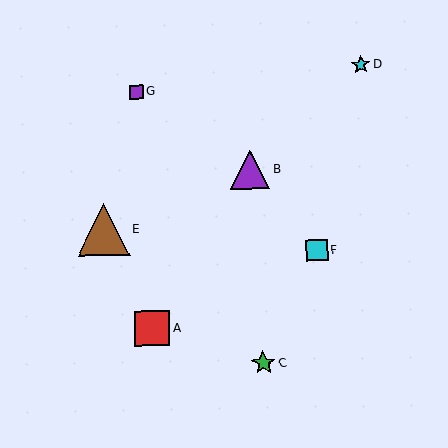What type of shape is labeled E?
Shape E is a brown triangle.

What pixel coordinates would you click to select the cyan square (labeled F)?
Click at (317, 250) to select the cyan square F.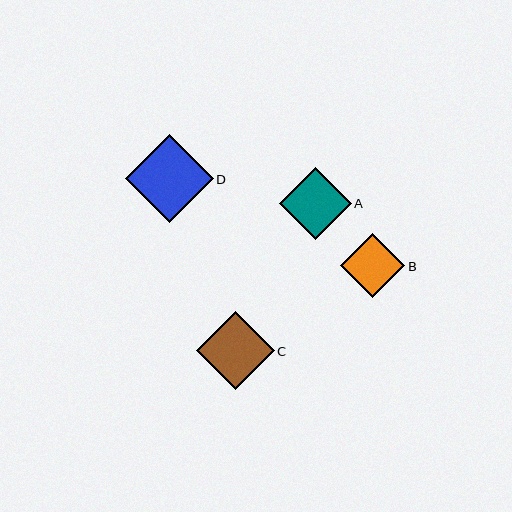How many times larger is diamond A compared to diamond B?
Diamond A is approximately 1.1 times the size of diamond B.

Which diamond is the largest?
Diamond D is the largest with a size of approximately 88 pixels.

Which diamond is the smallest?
Diamond B is the smallest with a size of approximately 64 pixels.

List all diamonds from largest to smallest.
From largest to smallest: D, C, A, B.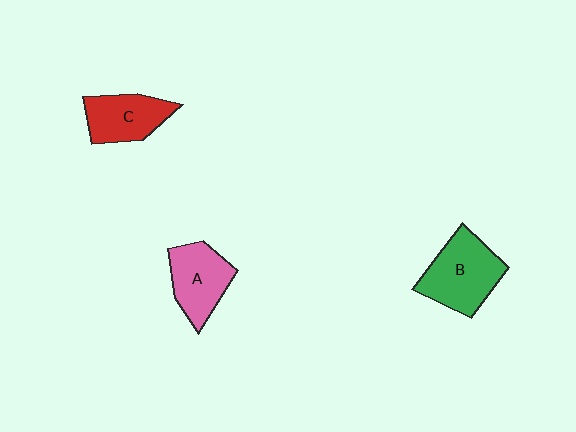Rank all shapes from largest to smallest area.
From largest to smallest: B (green), A (pink), C (red).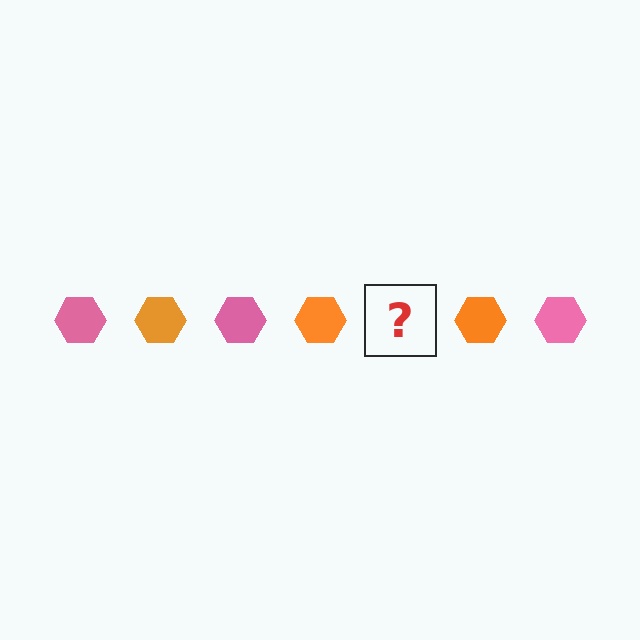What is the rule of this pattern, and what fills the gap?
The rule is that the pattern cycles through pink, orange hexagons. The gap should be filled with a pink hexagon.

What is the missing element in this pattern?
The missing element is a pink hexagon.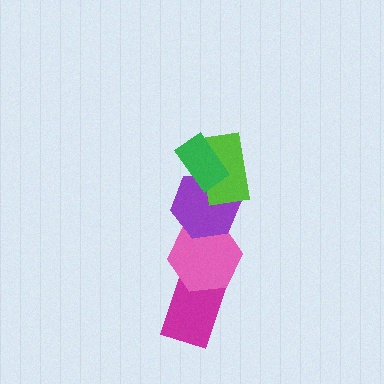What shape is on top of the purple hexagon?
The lime rectangle is on top of the purple hexagon.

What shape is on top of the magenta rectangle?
The pink hexagon is on top of the magenta rectangle.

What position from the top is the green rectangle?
The green rectangle is 1st from the top.